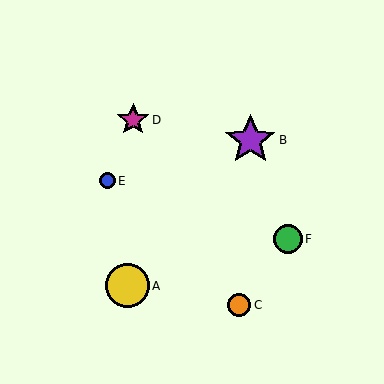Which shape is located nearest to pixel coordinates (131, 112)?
The magenta star (labeled D) at (133, 120) is nearest to that location.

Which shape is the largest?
The purple star (labeled B) is the largest.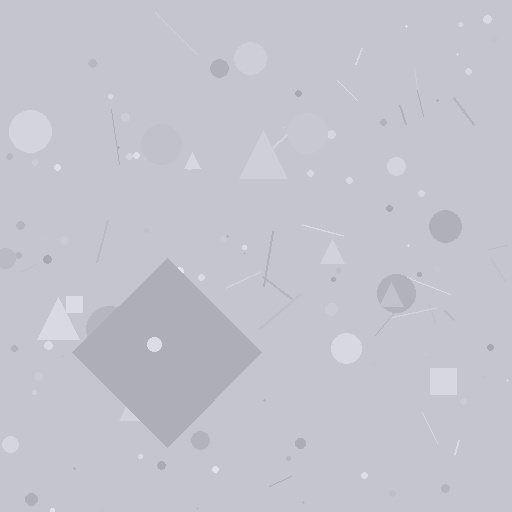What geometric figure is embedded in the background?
A diamond is embedded in the background.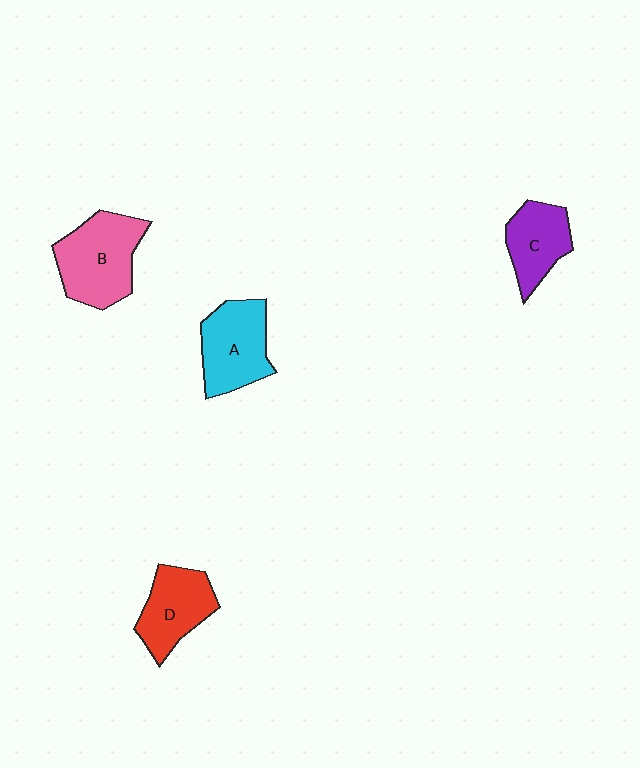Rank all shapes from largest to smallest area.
From largest to smallest: B (pink), A (cyan), D (red), C (purple).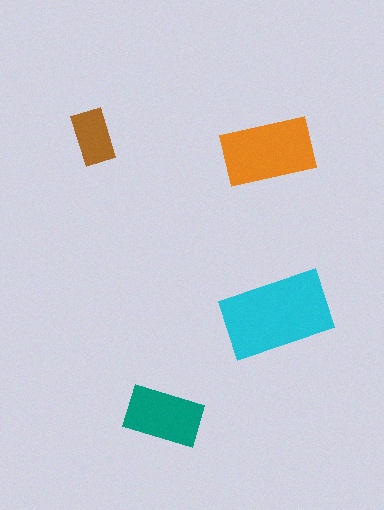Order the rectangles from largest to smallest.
the cyan one, the orange one, the teal one, the brown one.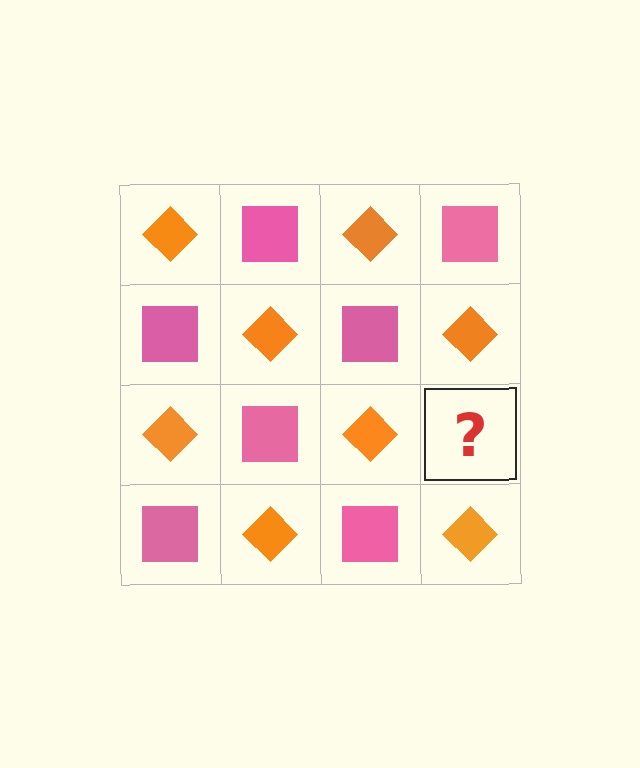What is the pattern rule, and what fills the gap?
The rule is that it alternates orange diamond and pink square in a checkerboard pattern. The gap should be filled with a pink square.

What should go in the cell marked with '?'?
The missing cell should contain a pink square.